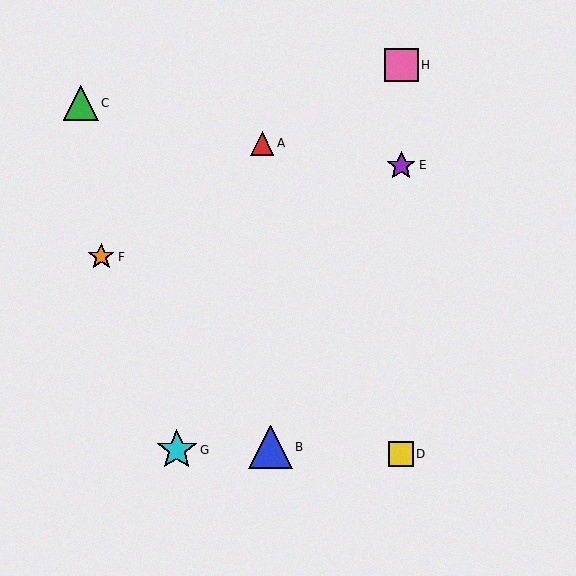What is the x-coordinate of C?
Object C is at x≈81.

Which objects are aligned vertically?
Objects D, E, H are aligned vertically.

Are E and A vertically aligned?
No, E is at x≈401 and A is at x≈262.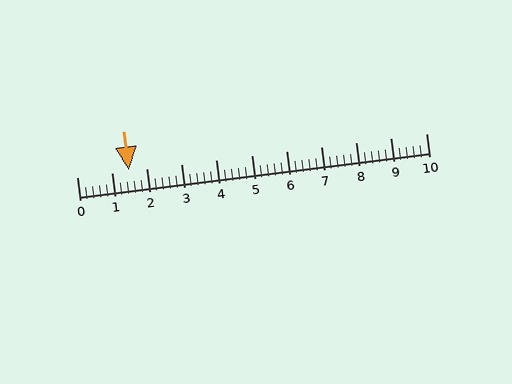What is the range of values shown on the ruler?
The ruler shows values from 0 to 10.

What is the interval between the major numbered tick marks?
The major tick marks are spaced 1 units apart.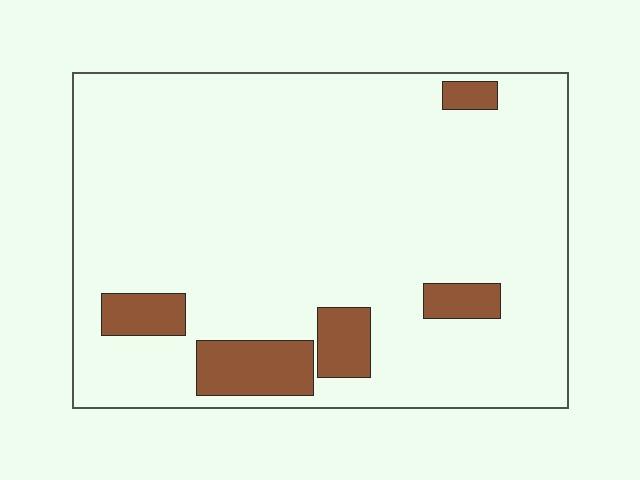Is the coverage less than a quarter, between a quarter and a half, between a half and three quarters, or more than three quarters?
Less than a quarter.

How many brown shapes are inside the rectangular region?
5.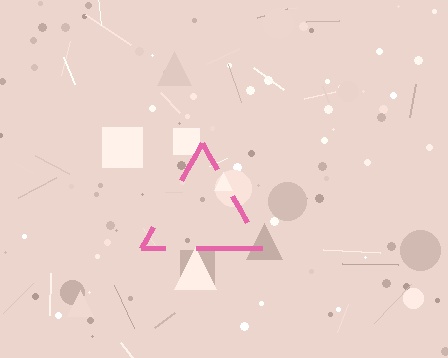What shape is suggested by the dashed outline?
The dashed outline suggests a triangle.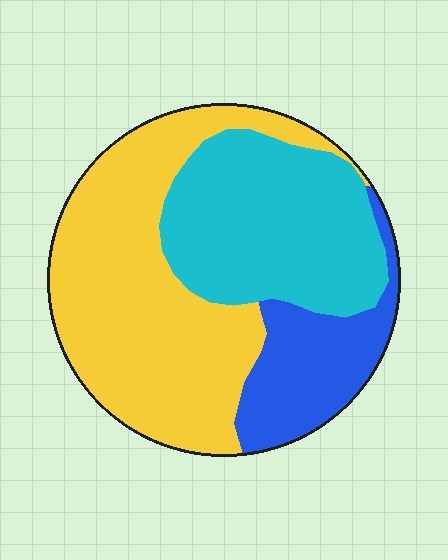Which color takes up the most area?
Yellow, at roughly 50%.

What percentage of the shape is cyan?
Cyan covers 33% of the shape.